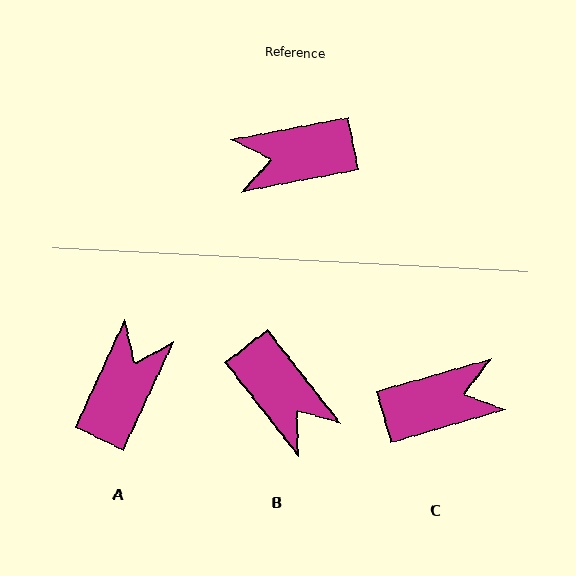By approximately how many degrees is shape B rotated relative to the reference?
Approximately 118 degrees counter-clockwise.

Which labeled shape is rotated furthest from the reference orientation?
C, about 175 degrees away.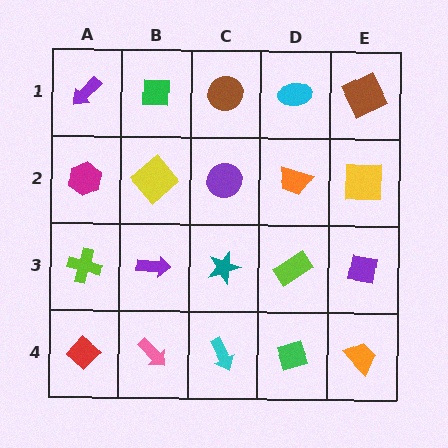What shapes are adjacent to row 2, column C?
A brown circle (row 1, column C), a teal star (row 3, column C), a yellow diamond (row 2, column B), an orange trapezoid (row 2, column D).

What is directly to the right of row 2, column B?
A purple circle.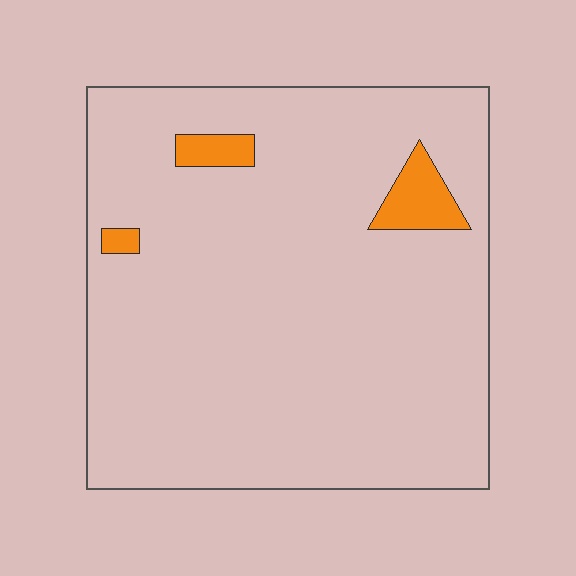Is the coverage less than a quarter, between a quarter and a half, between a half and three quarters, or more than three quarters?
Less than a quarter.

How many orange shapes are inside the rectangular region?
3.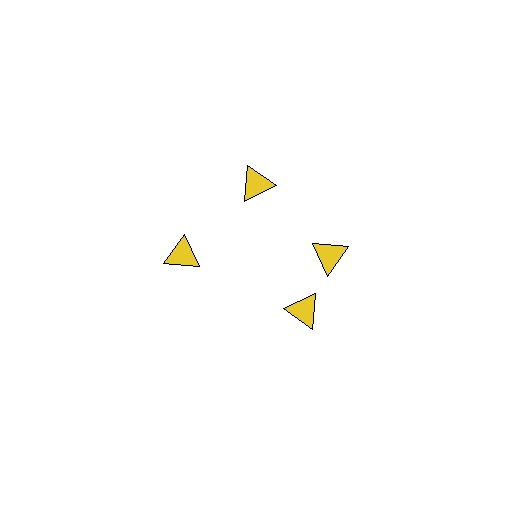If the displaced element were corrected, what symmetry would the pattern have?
It would have 4-fold rotational symmetry — the pattern would map onto itself every 90 degrees.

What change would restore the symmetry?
The symmetry would be restored by rotating it back into even spacing with its neighbors so that all 4 triangles sit at equal angles and equal distance from the center.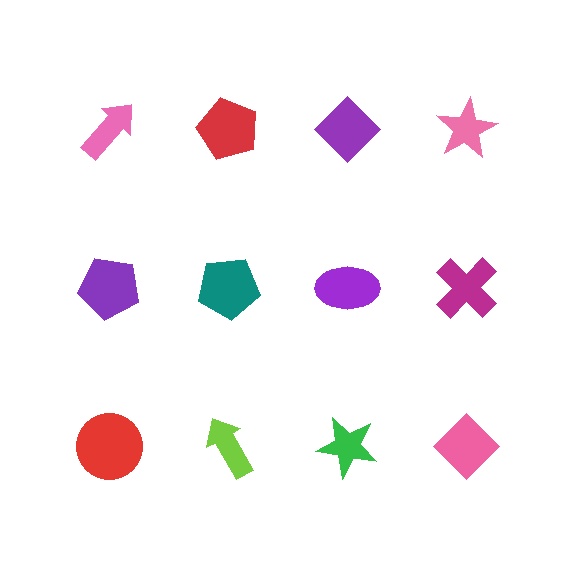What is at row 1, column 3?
A purple diamond.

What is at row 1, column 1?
A pink arrow.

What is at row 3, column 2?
A lime arrow.